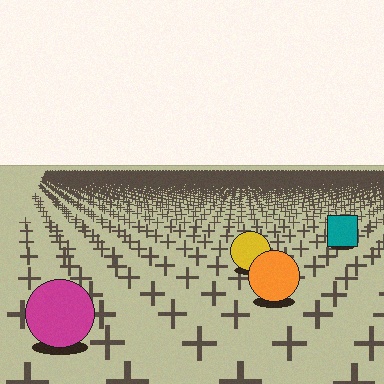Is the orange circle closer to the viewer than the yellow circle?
Yes. The orange circle is closer — you can tell from the texture gradient: the ground texture is coarser near it.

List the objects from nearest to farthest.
From nearest to farthest: the magenta circle, the orange circle, the yellow circle, the teal square.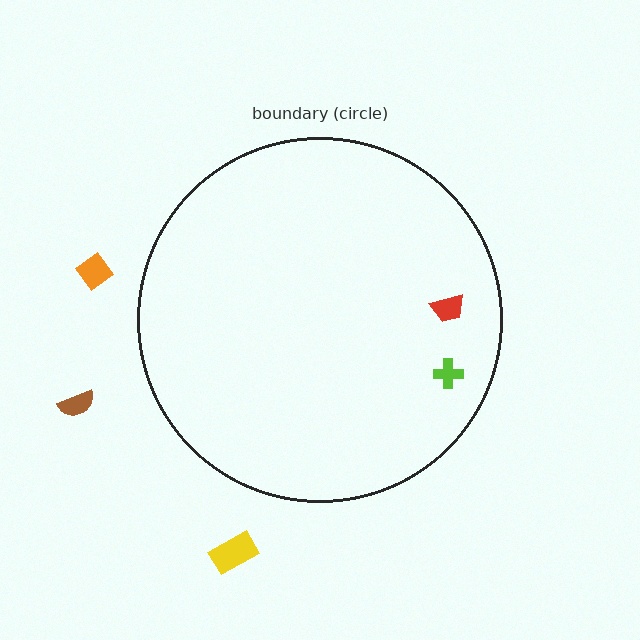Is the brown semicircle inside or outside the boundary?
Outside.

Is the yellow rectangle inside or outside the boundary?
Outside.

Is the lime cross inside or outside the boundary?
Inside.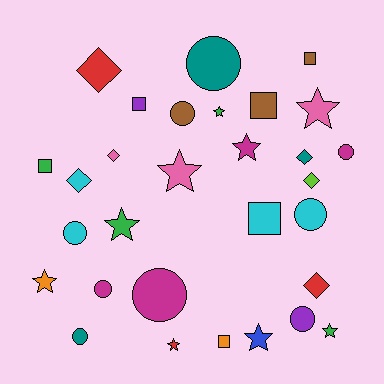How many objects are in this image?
There are 30 objects.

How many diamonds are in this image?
There are 6 diamonds.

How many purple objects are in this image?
There are 2 purple objects.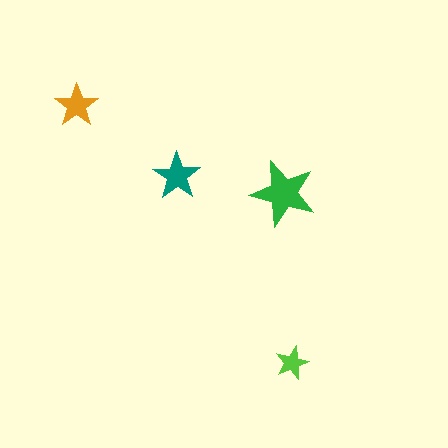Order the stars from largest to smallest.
the green one, the teal one, the orange one, the lime one.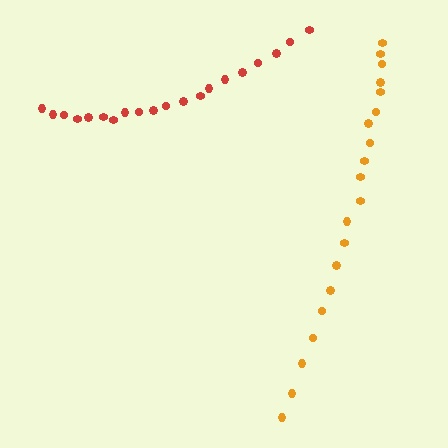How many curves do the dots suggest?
There are 2 distinct paths.